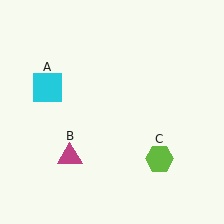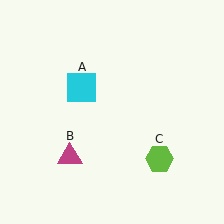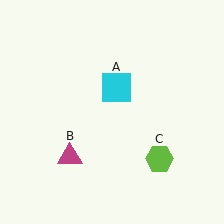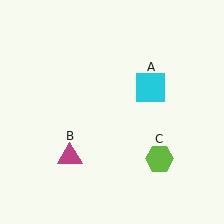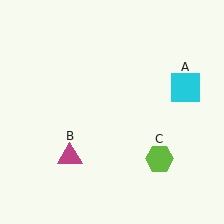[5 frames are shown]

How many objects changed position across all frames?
1 object changed position: cyan square (object A).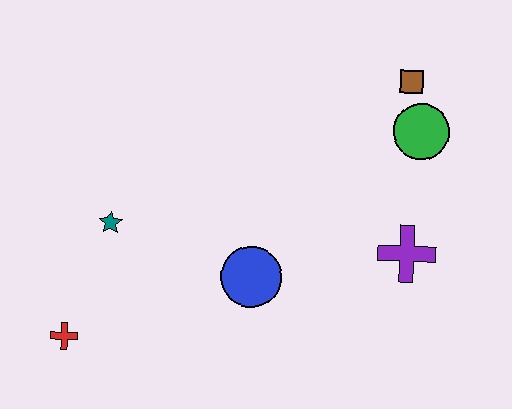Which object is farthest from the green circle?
The red cross is farthest from the green circle.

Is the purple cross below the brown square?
Yes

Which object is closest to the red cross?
The teal star is closest to the red cross.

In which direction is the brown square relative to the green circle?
The brown square is above the green circle.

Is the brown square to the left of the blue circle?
No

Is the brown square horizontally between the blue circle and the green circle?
Yes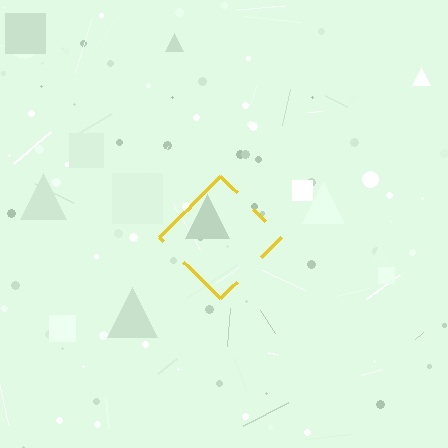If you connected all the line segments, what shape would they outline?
They would outline a diamond.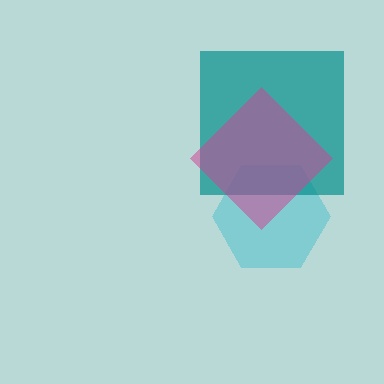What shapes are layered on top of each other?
The layered shapes are: a cyan hexagon, a teal square, a magenta diamond.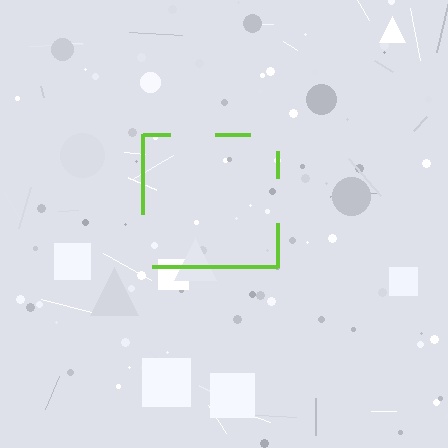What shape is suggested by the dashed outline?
The dashed outline suggests a square.